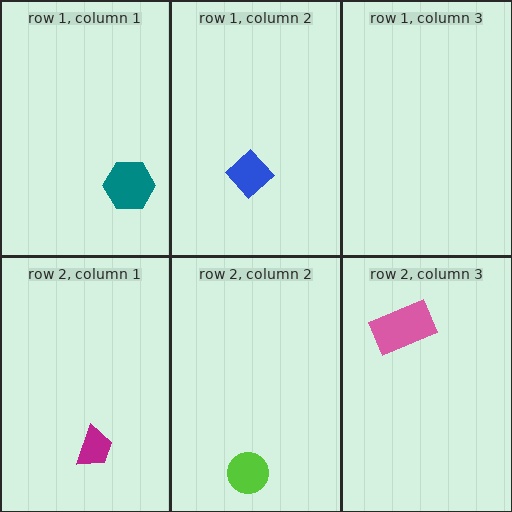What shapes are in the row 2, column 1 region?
The magenta trapezoid.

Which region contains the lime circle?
The row 2, column 2 region.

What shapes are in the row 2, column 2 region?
The lime circle.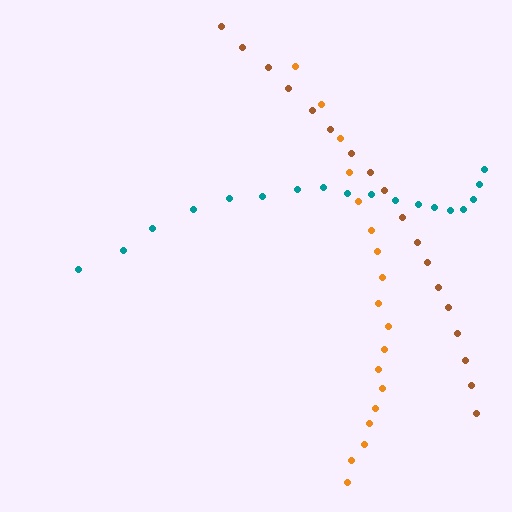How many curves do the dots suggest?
There are 3 distinct paths.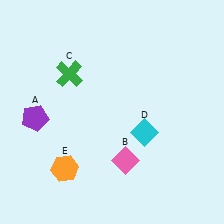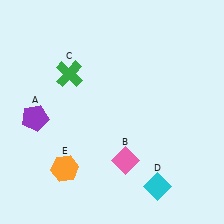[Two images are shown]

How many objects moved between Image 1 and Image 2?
1 object moved between the two images.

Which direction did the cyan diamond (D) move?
The cyan diamond (D) moved down.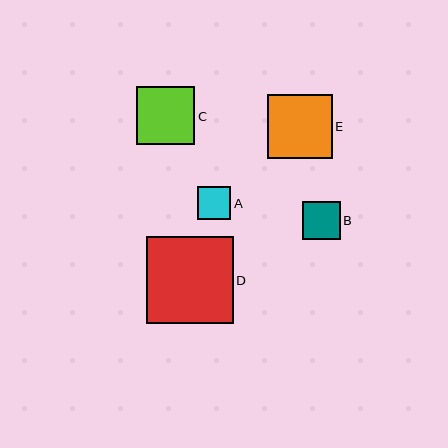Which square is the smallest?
Square A is the smallest with a size of approximately 33 pixels.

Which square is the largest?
Square D is the largest with a size of approximately 87 pixels.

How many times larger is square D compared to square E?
Square D is approximately 1.3 times the size of square E.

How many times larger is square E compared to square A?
Square E is approximately 2.0 times the size of square A.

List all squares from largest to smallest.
From largest to smallest: D, E, C, B, A.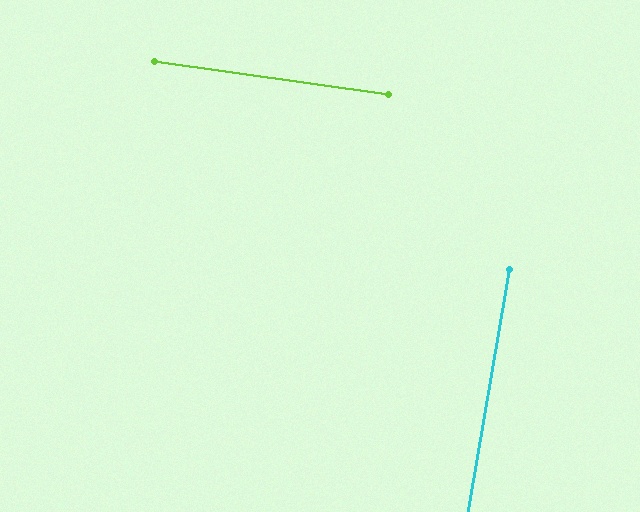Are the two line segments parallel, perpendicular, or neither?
Perpendicular — they meet at approximately 88°.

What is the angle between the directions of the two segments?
Approximately 88 degrees.